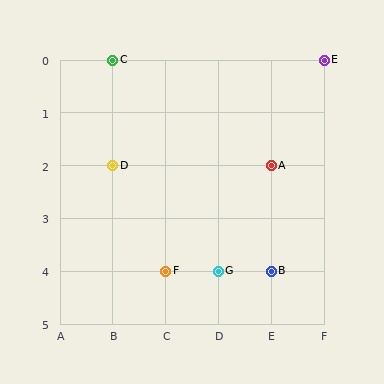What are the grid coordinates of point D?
Point D is at grid coordinates (B, 2).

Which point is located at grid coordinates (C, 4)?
Point F is at (C, 4).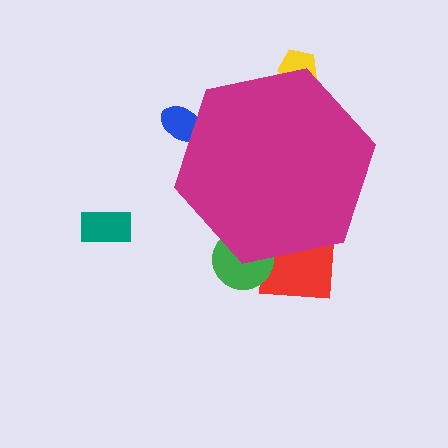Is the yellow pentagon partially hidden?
Yes, the yellow pentagon is partially hidden behind the magenta hexagon.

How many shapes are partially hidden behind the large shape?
4 shapes are partially hidden.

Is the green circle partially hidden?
Yes, the green circle is partially hidden behind the magenta hexagon.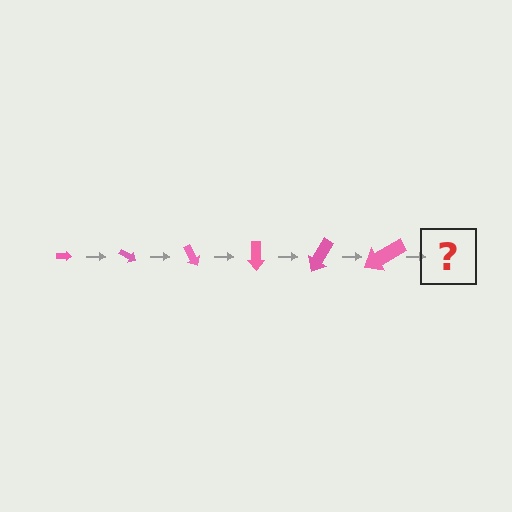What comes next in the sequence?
The next element should be an arrow, larger than the previous one and rotated 180 degrees from the start.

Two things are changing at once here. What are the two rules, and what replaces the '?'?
The two rules are that the arrow grows larger each step and it rotates 30 degrees each step. The '?' should be an arrow, larger than the previous one and rotated 180 degrees from the start.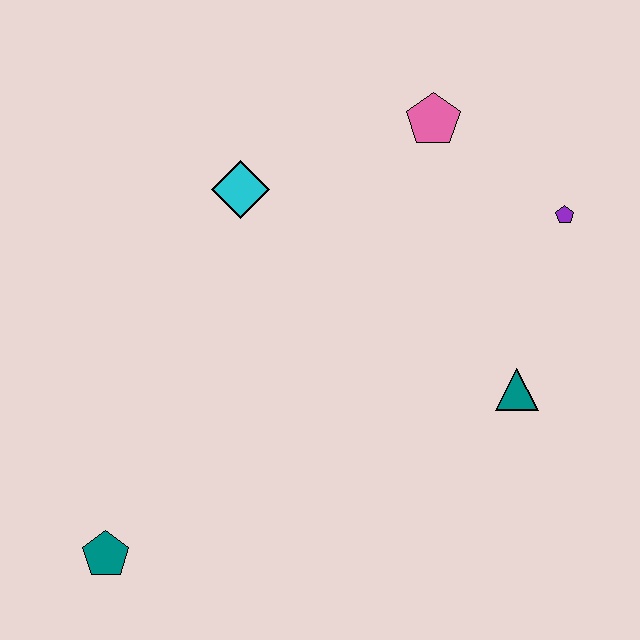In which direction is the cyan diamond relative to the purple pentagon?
The cyan diamond is to the left of the purple pentagon.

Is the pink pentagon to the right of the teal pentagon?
Yes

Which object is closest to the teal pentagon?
The cyan diamond is closest to the teal pentagon.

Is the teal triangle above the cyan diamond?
No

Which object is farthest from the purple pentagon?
The teal pentagon is farthest from the purple pentagon.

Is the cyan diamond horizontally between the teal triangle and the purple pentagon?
No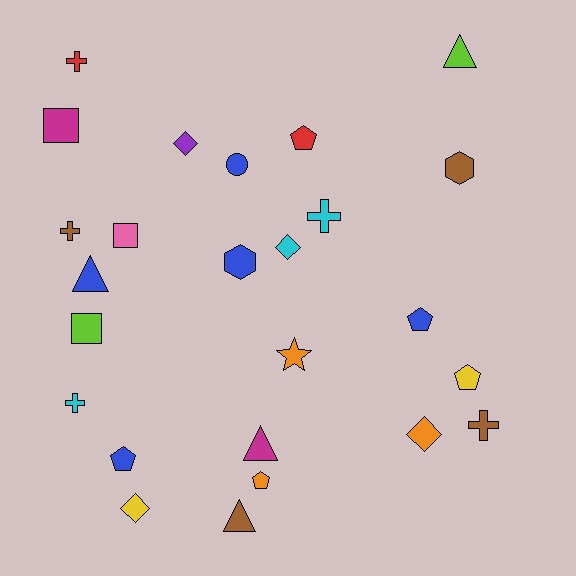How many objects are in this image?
There are 25 objects.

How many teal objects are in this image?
There are no teal objects.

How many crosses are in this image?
There are 5 crosses.